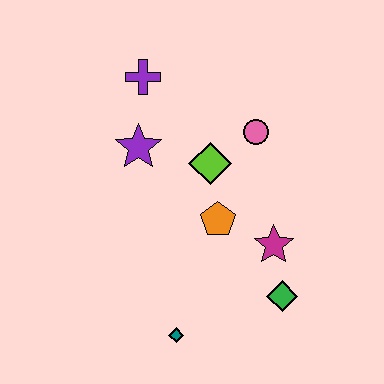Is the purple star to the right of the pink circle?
No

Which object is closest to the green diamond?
The magenta star is closest to the green diamond.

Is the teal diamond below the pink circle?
Yes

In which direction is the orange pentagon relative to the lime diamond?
The orange pentagon is below the lime diamond.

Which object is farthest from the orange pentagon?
The purple cross is farthest from the orange pentagon.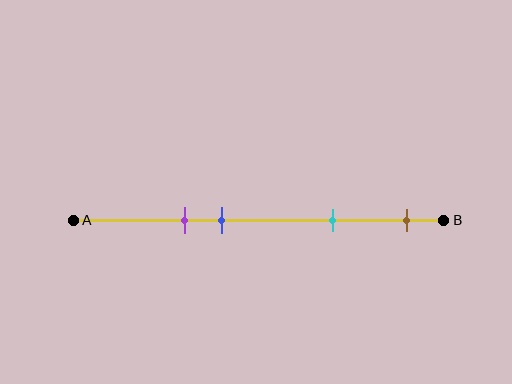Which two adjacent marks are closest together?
The purple and blue marks are the closest adjacent pair.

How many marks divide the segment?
There are 4 marks dividing the segment.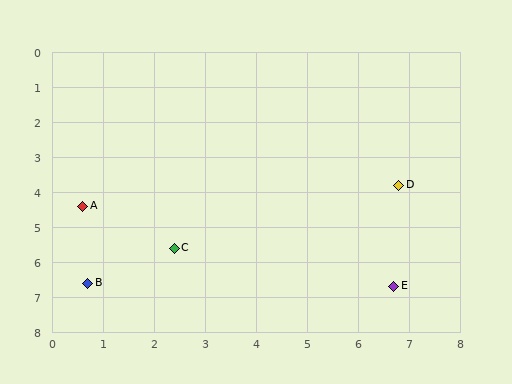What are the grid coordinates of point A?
Point A is at approximately (0.6, 4.4).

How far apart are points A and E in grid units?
Points A and E are about 6.5 grid units apart.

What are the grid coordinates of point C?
Point C is at approximately (2.4, 5.6).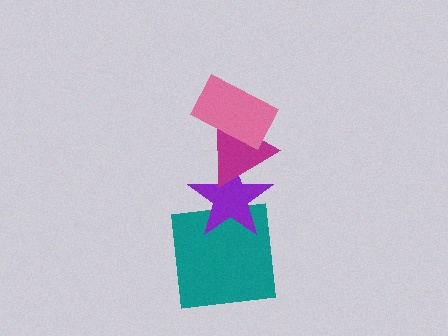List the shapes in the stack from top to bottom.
From top to bottom: the pink rectangle, the magenta triangle, the purple star, the teal square.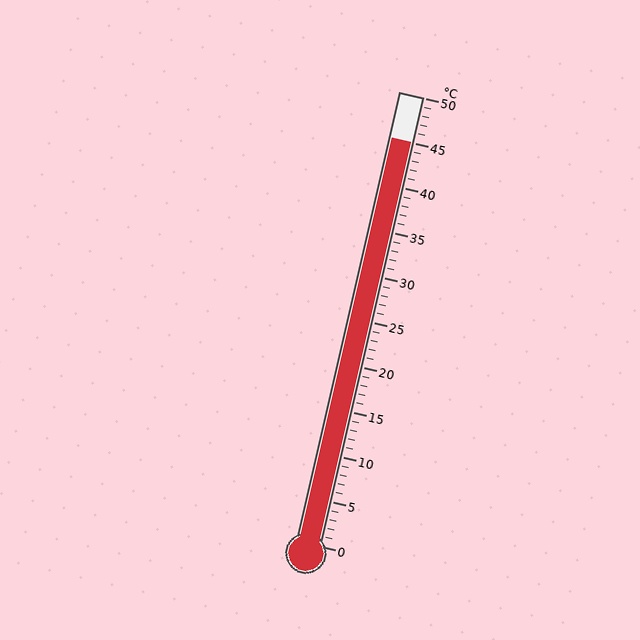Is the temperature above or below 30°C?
The temperature is above 30°C.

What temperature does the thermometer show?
The thermometer shows approximately 45°C.